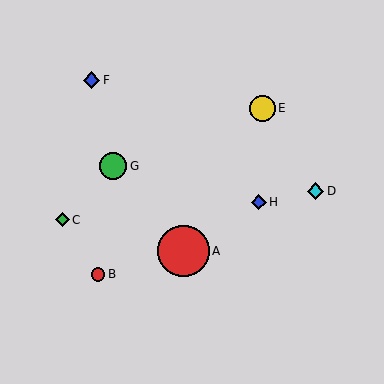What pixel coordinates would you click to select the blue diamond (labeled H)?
Click at (259, 202) to select the blue diamond H.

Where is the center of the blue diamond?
The center of the blue diamond is at (91, 80).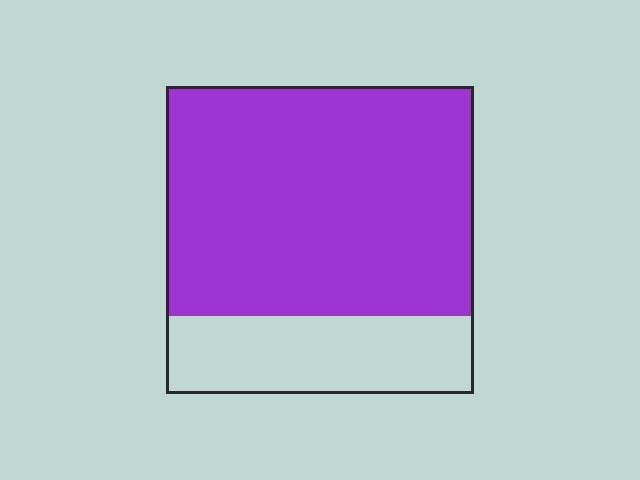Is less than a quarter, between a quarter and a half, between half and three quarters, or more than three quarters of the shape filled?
Between half and three quarters.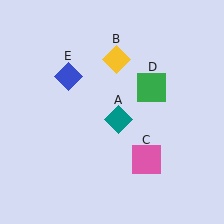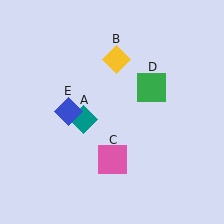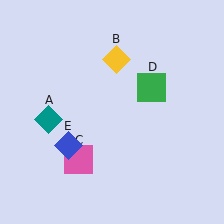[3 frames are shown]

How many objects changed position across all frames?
3 objects changed position: teal diamond (object A), pink square (object C), blue diamond (object E).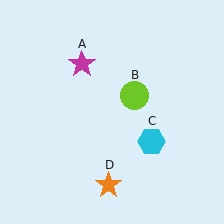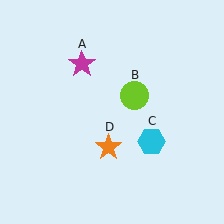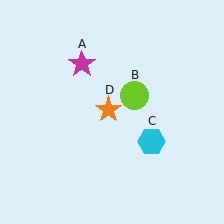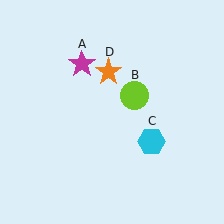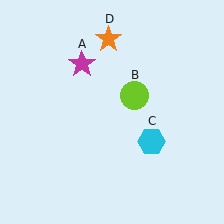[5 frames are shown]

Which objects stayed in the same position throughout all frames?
Magenta star (object A) and lime circle (object B) and cyan hexagon (object C) remained stationary.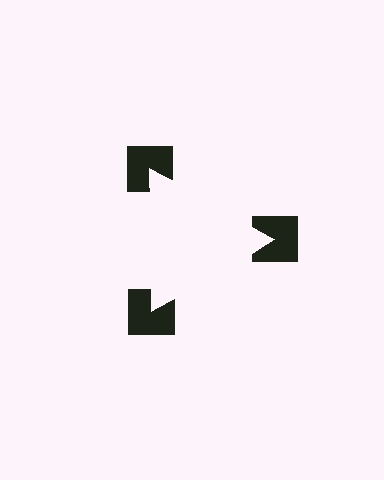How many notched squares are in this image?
There are 3 — one at each vertex of the illusory triangle.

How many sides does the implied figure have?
3 sides.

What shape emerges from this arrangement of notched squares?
An illusory triangle — its edges are inferred from the aligned wedge cuts in the notched squares, not physically drawn.